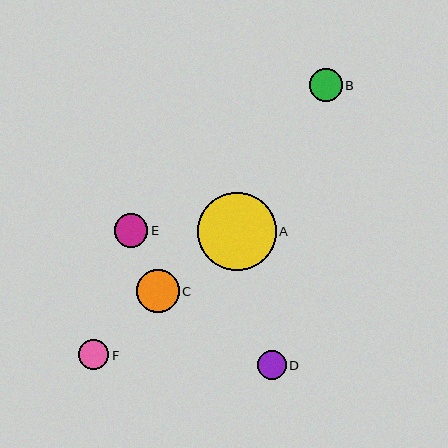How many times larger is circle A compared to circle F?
Circle A is approximately 2.6 times the size of circle F.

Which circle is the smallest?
Circle D is the smallest with a size of approximately 29 pixels.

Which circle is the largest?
Circle A is the largest with a size of approximately 79 pixels.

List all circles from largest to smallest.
From largest to smallest: A, C, E, B, F, D.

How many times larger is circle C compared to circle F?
Circle C is approximately 1.4 times the size of circle F.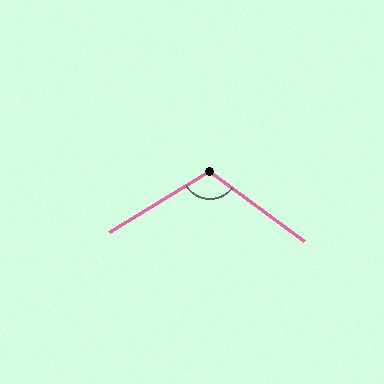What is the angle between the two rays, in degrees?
Approximately 112 degrees.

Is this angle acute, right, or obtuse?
It is obtuse.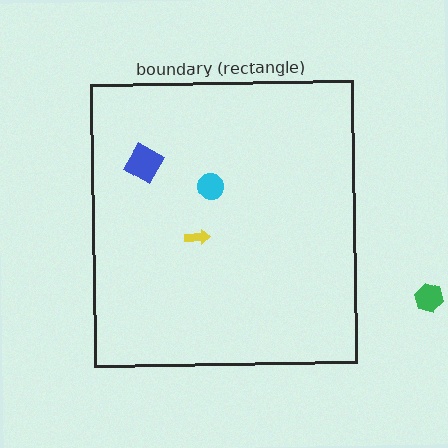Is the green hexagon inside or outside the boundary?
Outside.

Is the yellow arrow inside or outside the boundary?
Inside.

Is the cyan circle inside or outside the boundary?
Inside.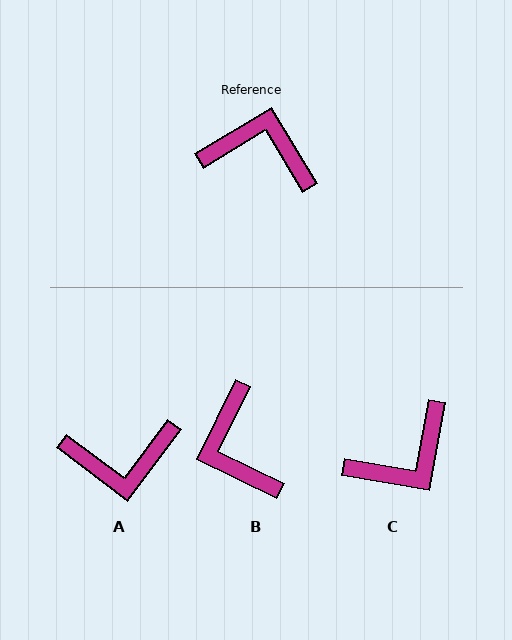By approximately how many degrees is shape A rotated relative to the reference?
Approximately 158 degrees clockwise.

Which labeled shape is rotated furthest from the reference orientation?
A, about 158 degrees away.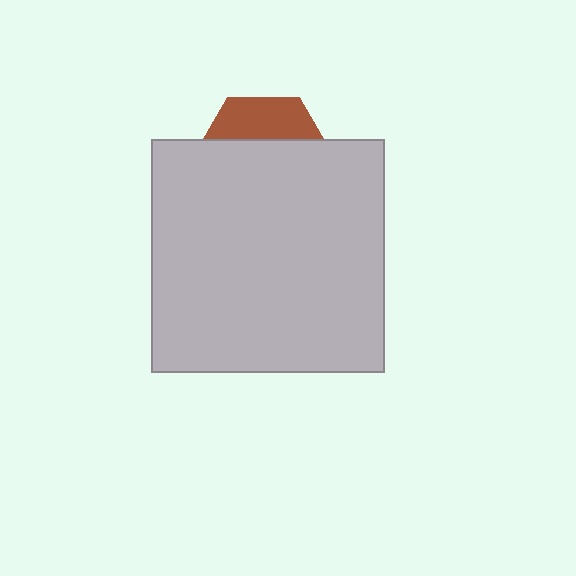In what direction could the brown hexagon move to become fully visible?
The brown hexagon could move up. That would shift it out from behind the light gray square entirely.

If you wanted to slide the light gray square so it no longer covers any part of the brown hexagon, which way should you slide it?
Slide it down — that is the most direct way to separate the two shapes.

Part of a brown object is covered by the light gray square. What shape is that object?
It is a hexagon.